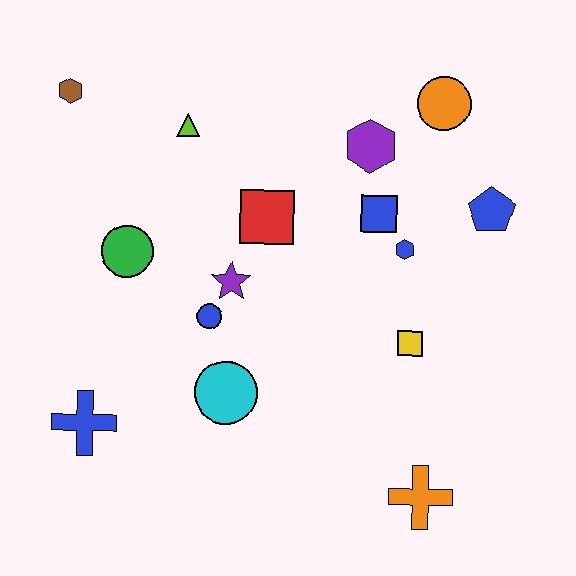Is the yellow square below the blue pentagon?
Yes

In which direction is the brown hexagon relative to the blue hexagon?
The brown hexagon is to the left of the blue hexagon.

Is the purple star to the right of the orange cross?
No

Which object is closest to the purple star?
The blue circle is closest to the purple star.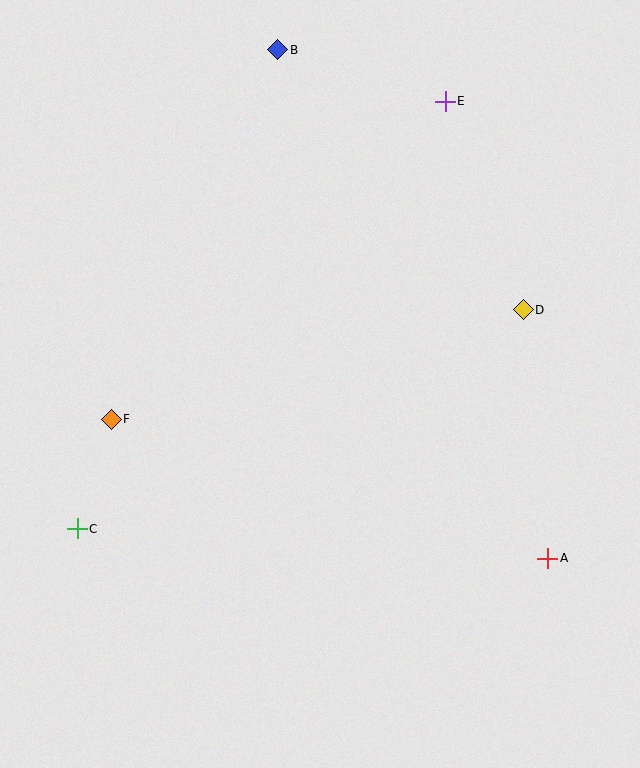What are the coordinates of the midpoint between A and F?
The midpoint between A and F is at (330, 489).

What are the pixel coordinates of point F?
Point F is at (111, 419).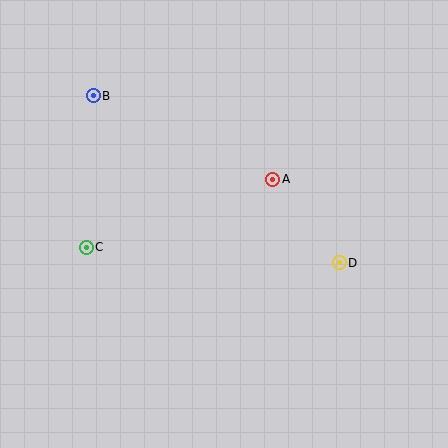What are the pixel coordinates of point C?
Point C is at (86, 247).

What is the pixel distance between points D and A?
The distance between D and A is 107 pixels.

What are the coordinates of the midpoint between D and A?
The midpoint between D and A is at (306, 221).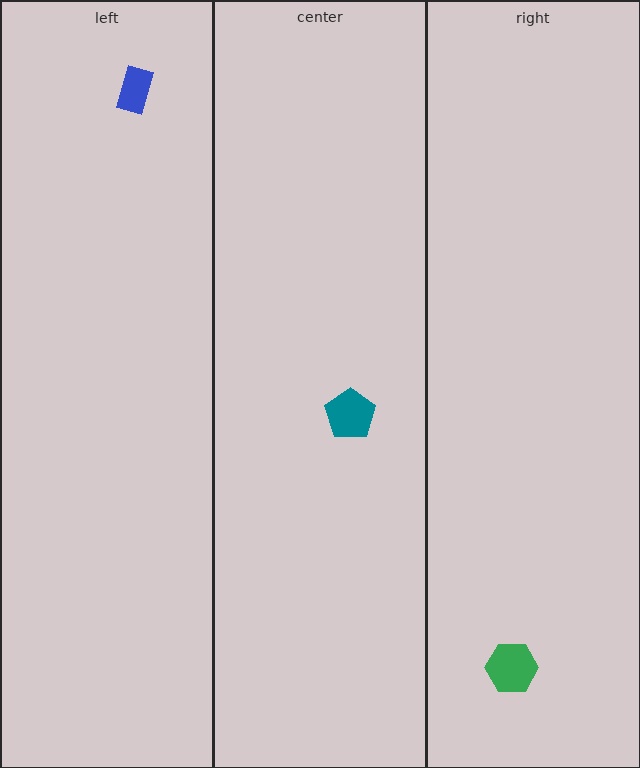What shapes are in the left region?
The blue rectangle.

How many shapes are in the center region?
1.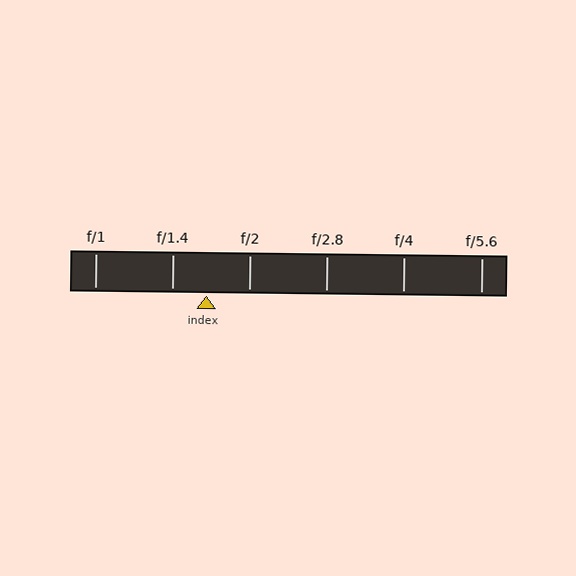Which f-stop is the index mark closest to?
The index mark is closest to f/1.4.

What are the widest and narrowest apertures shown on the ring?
The widest aperture shown is f/1 and the narrowest is f/5.6.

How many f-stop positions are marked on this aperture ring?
There are 6 f-stop positions marked.